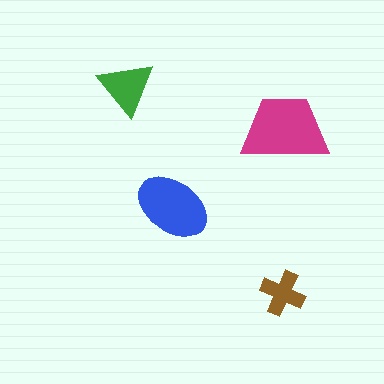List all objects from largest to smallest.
The magenta trapezoid, the blue ellipse, the green triangle, the brown cross.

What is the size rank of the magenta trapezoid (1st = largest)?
1st.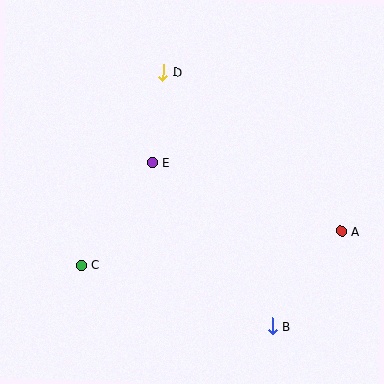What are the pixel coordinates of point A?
Point A is at (341, 231).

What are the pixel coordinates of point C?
Point C is at (81, 265).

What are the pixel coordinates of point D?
Point D is at (163, 72).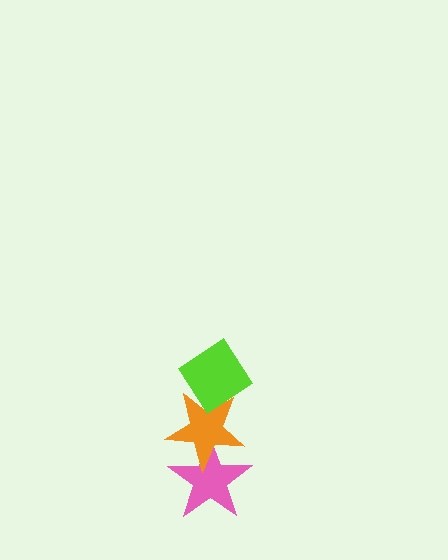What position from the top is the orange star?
The orange star is 2nd from the top.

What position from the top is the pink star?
The pink star is 3rd from the top.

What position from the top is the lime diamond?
The lime diamond is 1st from the top.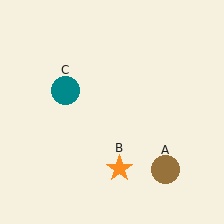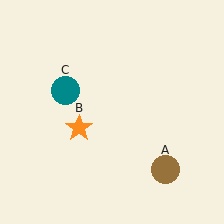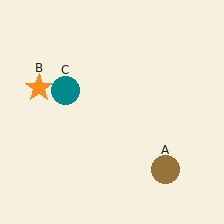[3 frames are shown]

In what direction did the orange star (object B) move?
The orange star (object B) moved up and to the left.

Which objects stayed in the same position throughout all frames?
Brown circle (object A) and teal circle (object C) remained stationary.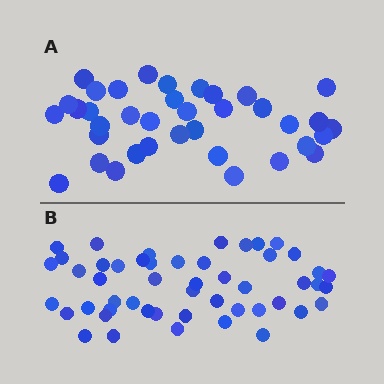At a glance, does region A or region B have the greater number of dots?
Region B (the bottom region) has more dots.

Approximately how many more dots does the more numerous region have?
Region B has approximately 15 more dots than region A.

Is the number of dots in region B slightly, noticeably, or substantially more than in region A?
Region B has noticeably more, but not dramatically so. The ratio is roughly 1.4 to 1.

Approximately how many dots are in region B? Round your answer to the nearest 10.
About 50 dots.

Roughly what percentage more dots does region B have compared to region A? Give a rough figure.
About 35% more.